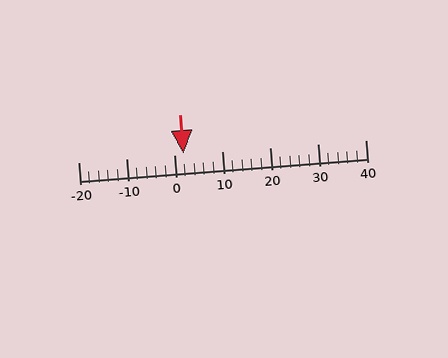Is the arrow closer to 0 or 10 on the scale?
The arrow is closer to 0.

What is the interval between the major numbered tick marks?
The major tick marks are spaced 10 units apart.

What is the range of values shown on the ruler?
The ruler shows values from -20 to 40.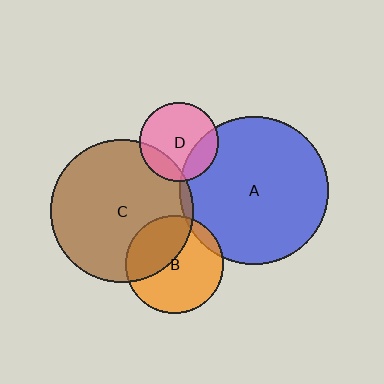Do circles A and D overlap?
Yes.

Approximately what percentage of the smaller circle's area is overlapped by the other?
Approximately 25%.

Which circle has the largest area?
Circle A (blue).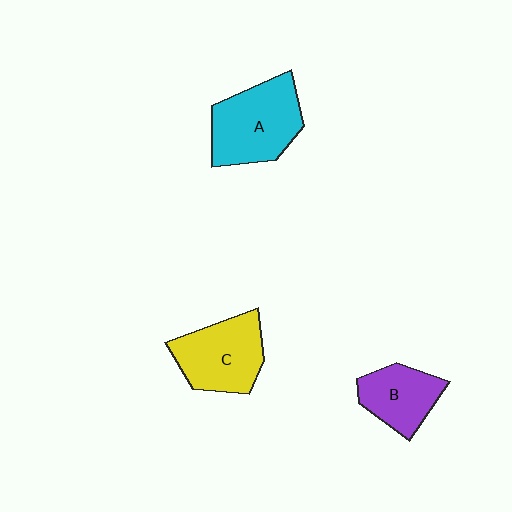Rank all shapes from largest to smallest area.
From largest to smallest: A (cyan), C (yellow), B (purple).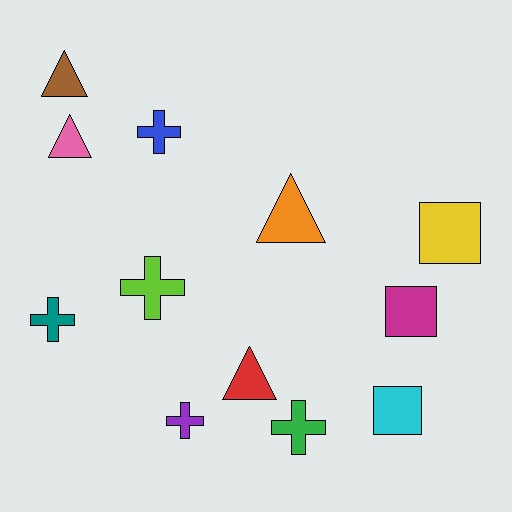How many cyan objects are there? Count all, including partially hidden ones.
There is 1 cyan object.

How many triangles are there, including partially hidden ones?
There are 4 triangles.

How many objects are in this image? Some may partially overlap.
There are 12 objects.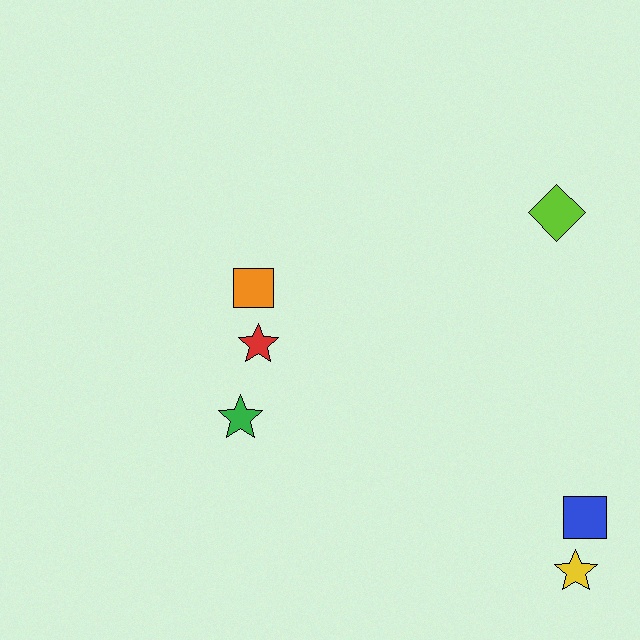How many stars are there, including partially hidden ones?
There are 3 stars.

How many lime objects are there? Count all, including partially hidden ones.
There is 1 lime object.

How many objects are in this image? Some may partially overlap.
There are 6 objects.